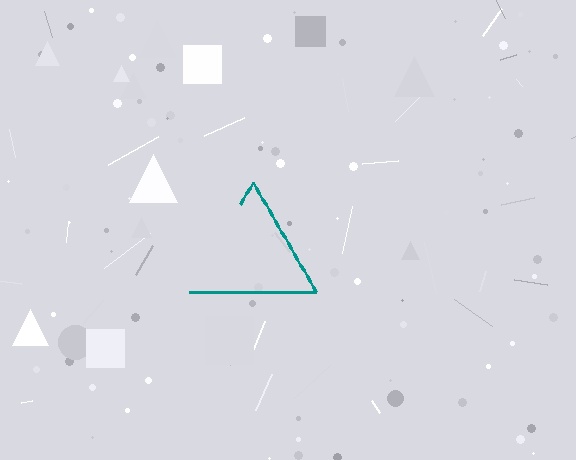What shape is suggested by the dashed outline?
The dashed outline suggests a triangle.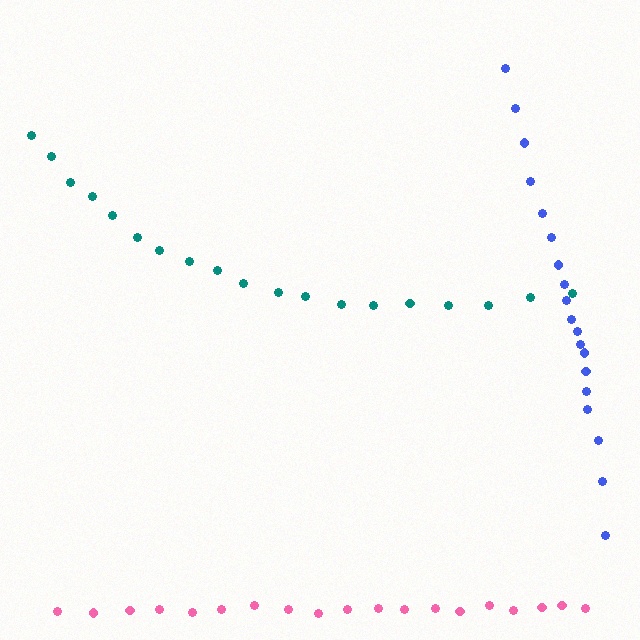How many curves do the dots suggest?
There are 3 distinct paths.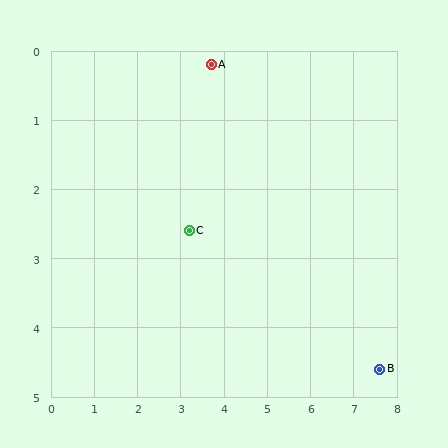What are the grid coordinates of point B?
Point B is at approximately (7.6, 4.6).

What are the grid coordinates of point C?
Point C is at approximately (3.2, 2.6).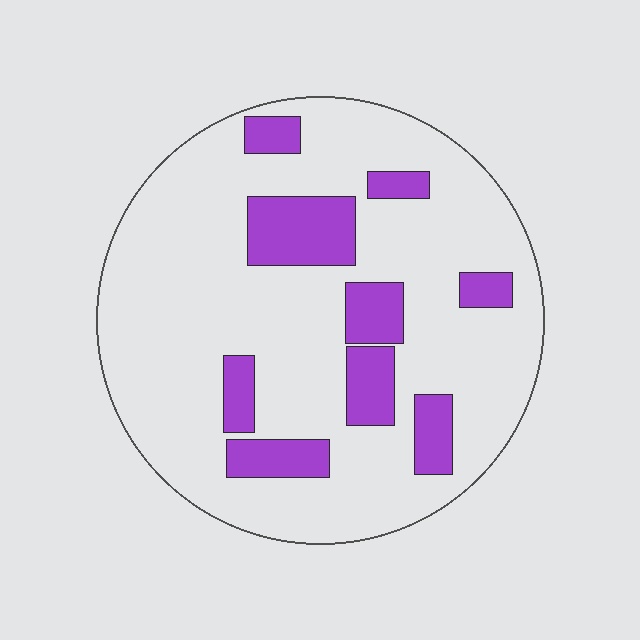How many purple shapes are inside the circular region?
9.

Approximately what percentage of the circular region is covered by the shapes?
Approximately 20%.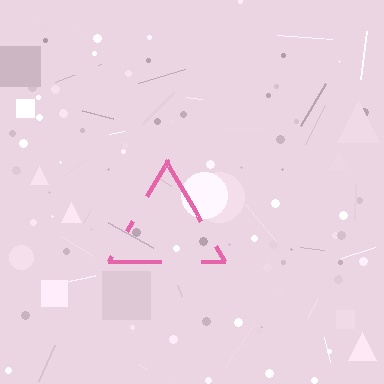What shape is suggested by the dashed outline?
The dashed outline suggests a triangle.